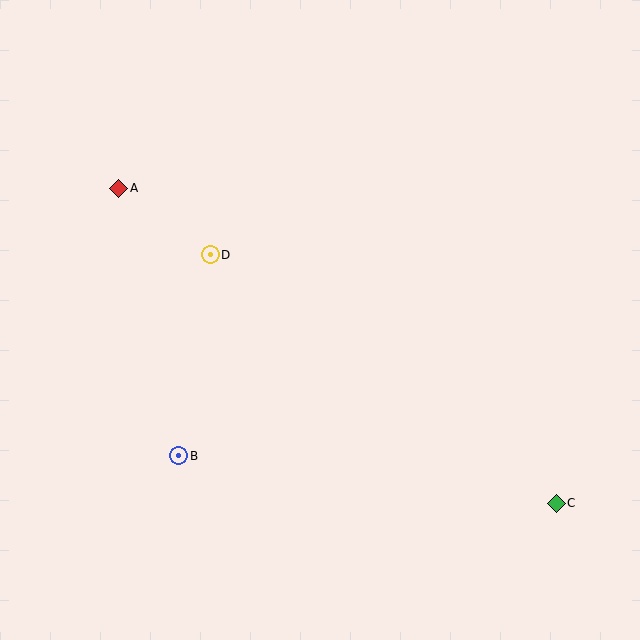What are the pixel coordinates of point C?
Point C is at (556, 503).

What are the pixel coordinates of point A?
Point A is at (119, 188).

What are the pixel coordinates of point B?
Point B is at (179, 456).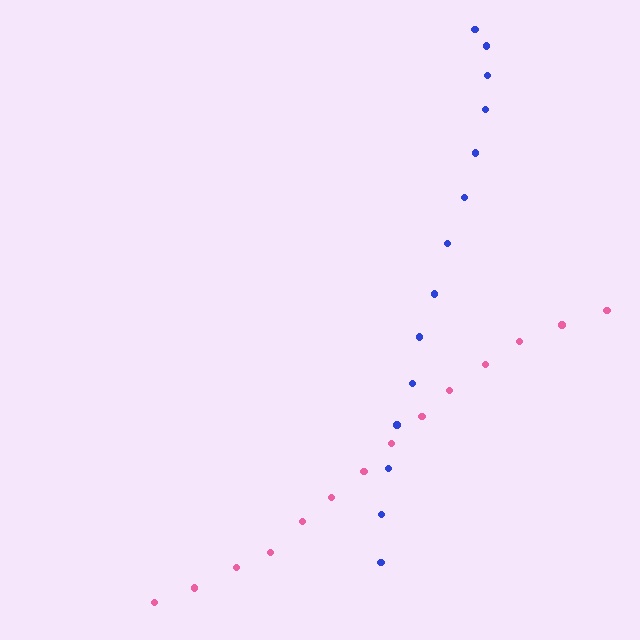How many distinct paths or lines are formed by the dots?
There are 2 distinct paths.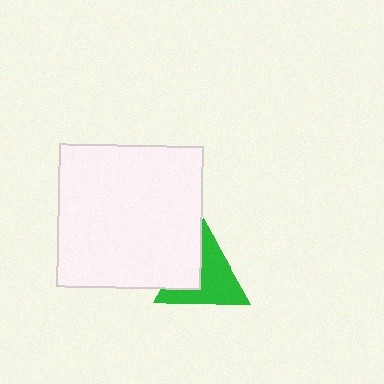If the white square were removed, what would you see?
You would see the complete green triangle.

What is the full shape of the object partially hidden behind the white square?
The partially hidden object is a green triangle.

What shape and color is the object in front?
The object in front is a white square.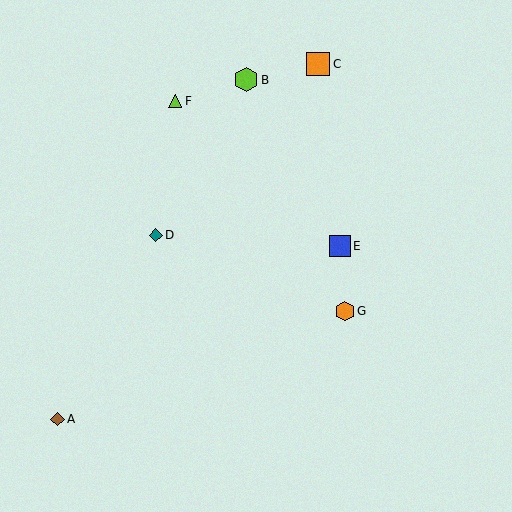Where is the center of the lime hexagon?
The center of the lime hexagon is at (246, 80).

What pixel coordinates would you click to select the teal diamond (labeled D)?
Click at (156, 235) to select the teal diamond D.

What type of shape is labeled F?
Shape F is a lime triangle.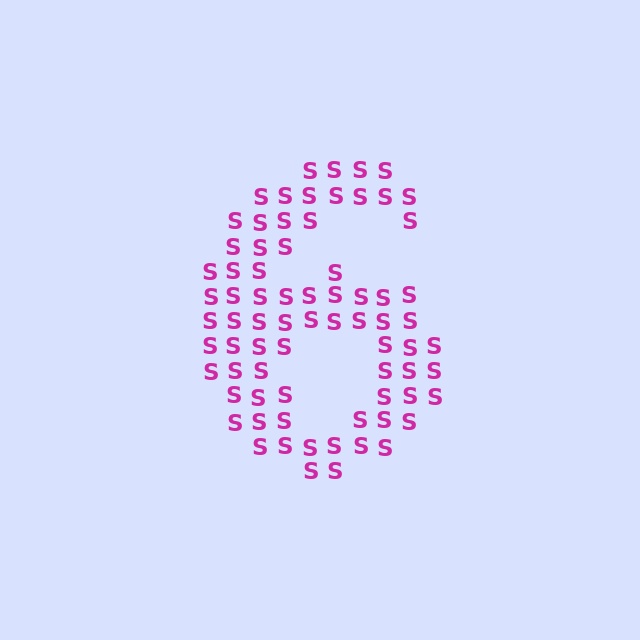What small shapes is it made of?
It is made of small letter S's.